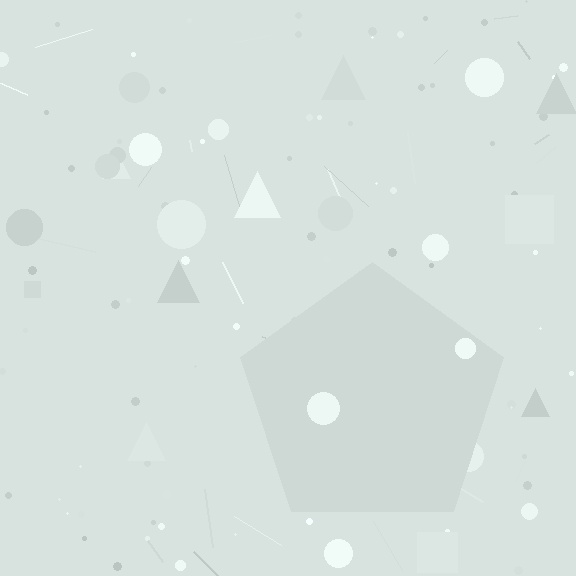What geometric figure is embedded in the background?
A pentagon is embedded in the background.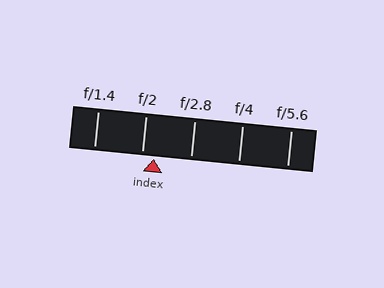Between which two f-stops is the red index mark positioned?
The index mark is between f/2 and f/2.8.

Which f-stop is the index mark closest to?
The index mark is closest to f/2.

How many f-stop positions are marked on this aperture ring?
There are 5 f-stop positions marked.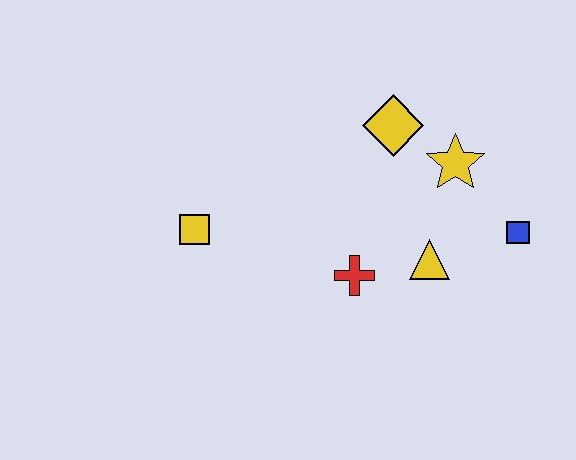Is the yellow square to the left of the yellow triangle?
Yes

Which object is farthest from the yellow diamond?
The yellow square is farthest from the yellow diamond.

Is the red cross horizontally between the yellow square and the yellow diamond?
Yes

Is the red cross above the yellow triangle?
No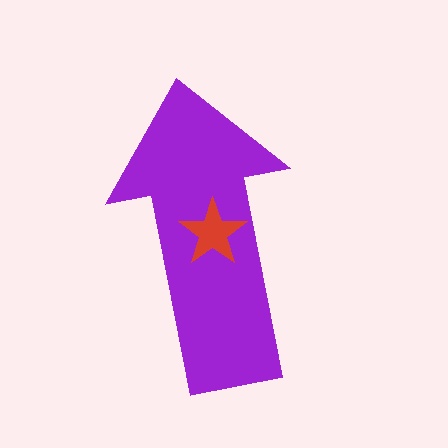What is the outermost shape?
The purple arrow.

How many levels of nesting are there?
2.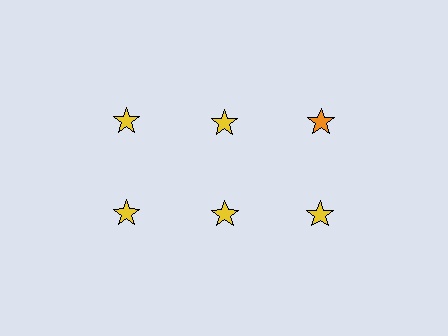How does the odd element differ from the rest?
It has a different color: orange instead of yellow.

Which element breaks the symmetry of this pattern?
The orange star in the top row, center column breaks the symmetry. All other shapes are yellow stars.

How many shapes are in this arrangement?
There are 6 shapes arranged in a grid pattern.